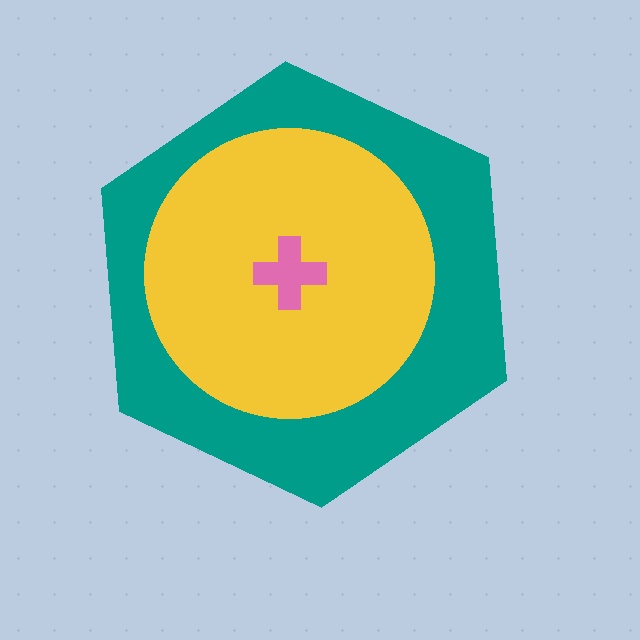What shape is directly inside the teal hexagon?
The yellow circle.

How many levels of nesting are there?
3.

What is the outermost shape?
The teal hexagon.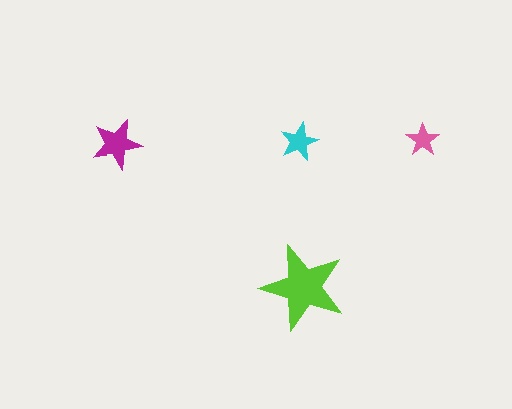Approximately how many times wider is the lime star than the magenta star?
About 1.5 times wider.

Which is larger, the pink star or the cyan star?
The cyan one.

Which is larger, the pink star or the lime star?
The lime one.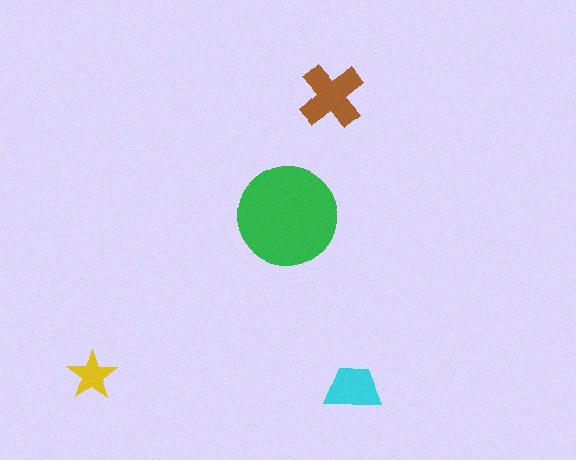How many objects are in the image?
There are 4 objects in the image.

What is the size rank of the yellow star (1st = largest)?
4th.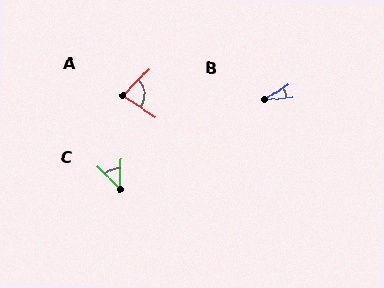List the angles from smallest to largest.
B (28°), C (47°), A (78°).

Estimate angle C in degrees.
Approximately 47 degrees.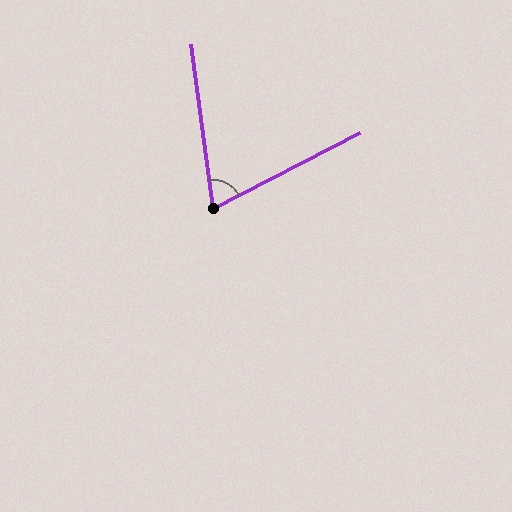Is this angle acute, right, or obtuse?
It is acute.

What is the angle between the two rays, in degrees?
Approximately 70 degrees.